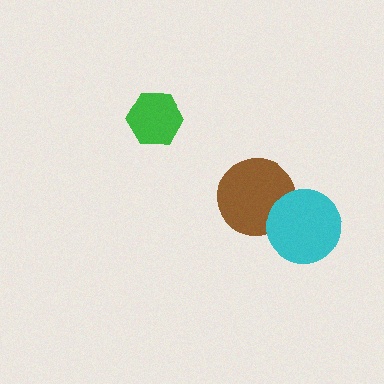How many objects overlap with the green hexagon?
0 objects overlap with the green hexagon.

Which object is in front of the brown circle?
The cyan circle is in front of the brown circle.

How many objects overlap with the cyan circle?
1 object overlaps with the cyan circle.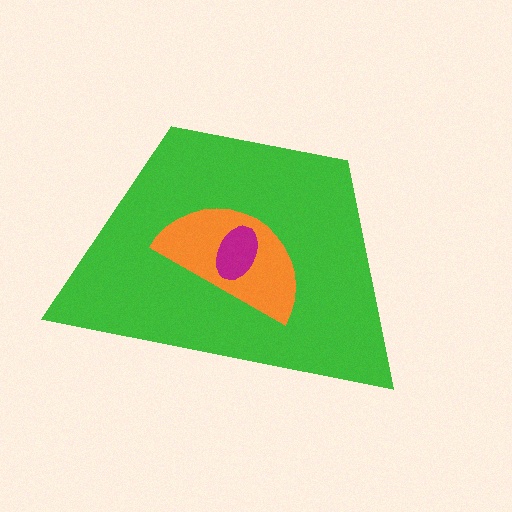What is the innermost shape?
The magenta ellipse.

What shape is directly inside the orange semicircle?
The magenta ellipse.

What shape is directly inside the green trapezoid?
The orange semicircle.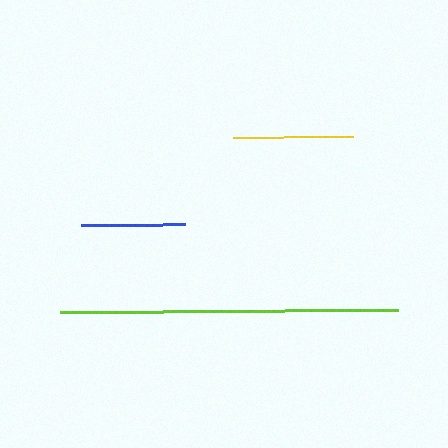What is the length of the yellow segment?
The yellow segment is approximately 121 pixels long.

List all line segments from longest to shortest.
From longest to shortest: lime, yellow, blue.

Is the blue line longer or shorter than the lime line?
The lime line is longer than the blue line.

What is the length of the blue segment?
The blue segment is approximately 105 pixels long.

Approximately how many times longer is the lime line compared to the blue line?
The lime line is approximately 3.2 times the length of the blue line.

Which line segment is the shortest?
The blue line is the shortest at approximately 105 pixels.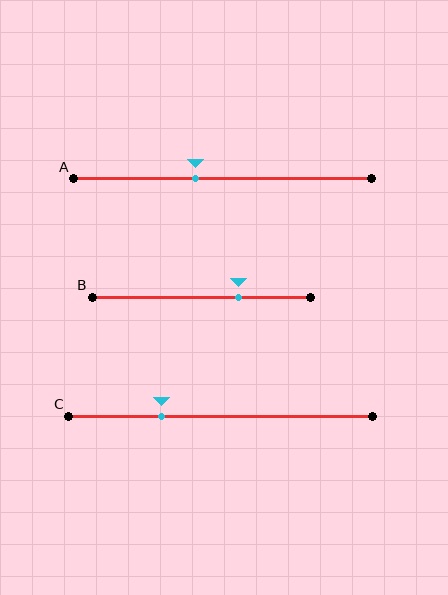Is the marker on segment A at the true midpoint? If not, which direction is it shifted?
No, the marker on segment A is shifted to the left by about 9% of the segment length.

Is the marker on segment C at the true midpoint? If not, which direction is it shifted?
No, the marker on segment C is shifted to the left by about 19% of the segment length.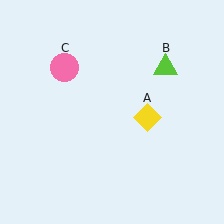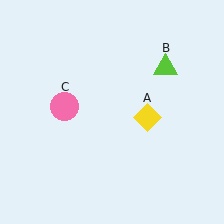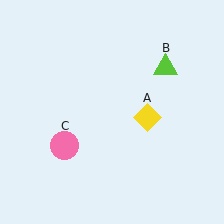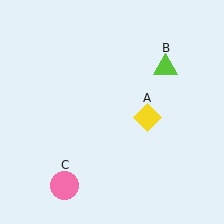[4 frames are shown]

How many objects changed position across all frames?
1 object changed position: pink circle (object C).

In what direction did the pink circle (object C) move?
The pink circle (object C) moved down.